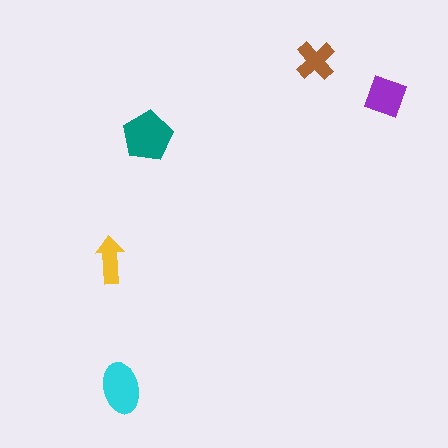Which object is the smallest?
The yellow arrow.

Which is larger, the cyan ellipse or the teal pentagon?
The teal pentagon.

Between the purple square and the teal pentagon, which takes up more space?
The teal pentagon.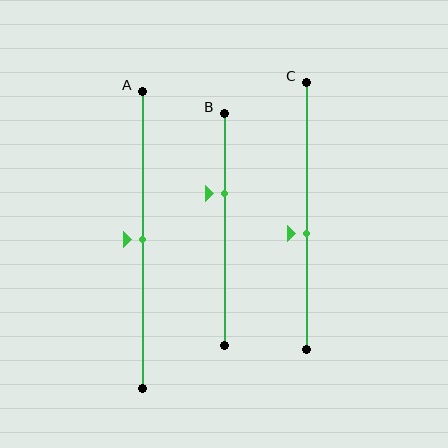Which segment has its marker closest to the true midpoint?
Segment A has its marker closest to the true midpoint.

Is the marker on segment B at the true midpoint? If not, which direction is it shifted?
No, the marker on segment B is shifted upward by about 16% of the segment length.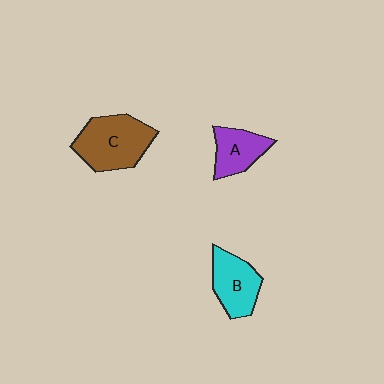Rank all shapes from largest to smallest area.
From largest to smallest: C (brown), B (cyan), A (purple).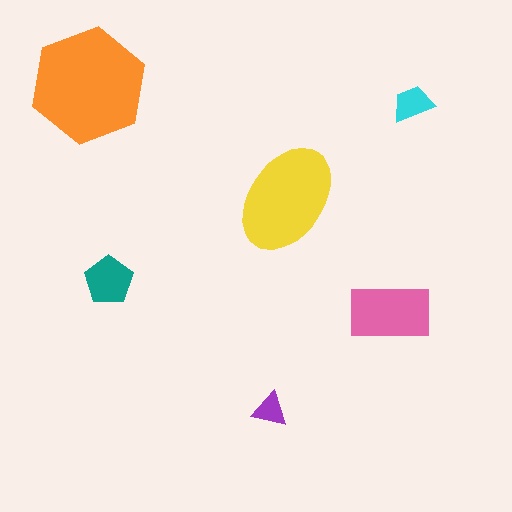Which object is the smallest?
The purple triangle.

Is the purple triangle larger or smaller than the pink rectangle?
Smaller.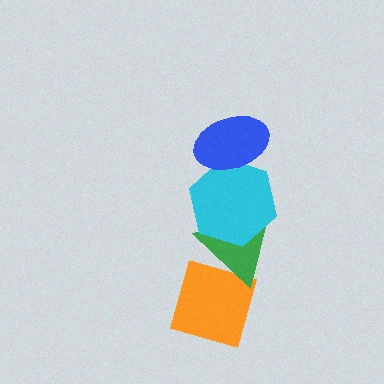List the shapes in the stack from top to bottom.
From top to bottom: the blue ellipse, the cyan hexagon, the green triangle, the orange diamond.